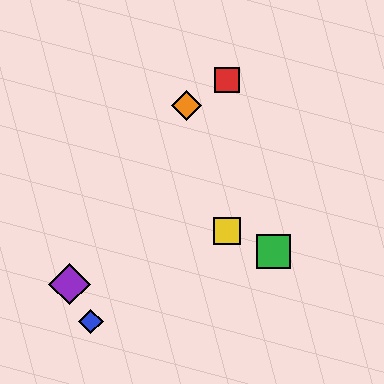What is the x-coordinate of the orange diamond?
The orange diamond is at x≈187.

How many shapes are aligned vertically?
2 shapes (the red square, the yellow square) are aligned vertically.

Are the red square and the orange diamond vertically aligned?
No, the red square is at x≈227 and the orange diamond is at x≈187.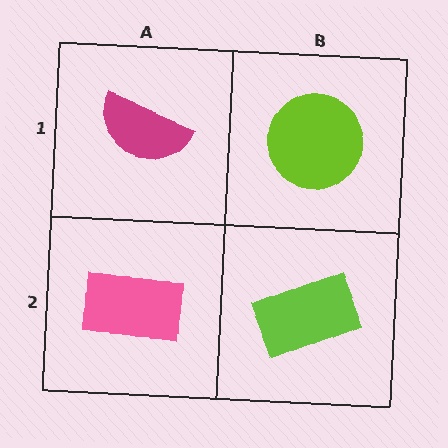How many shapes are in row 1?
2 shapes.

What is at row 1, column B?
A lime circle.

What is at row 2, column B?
A lime rectangle.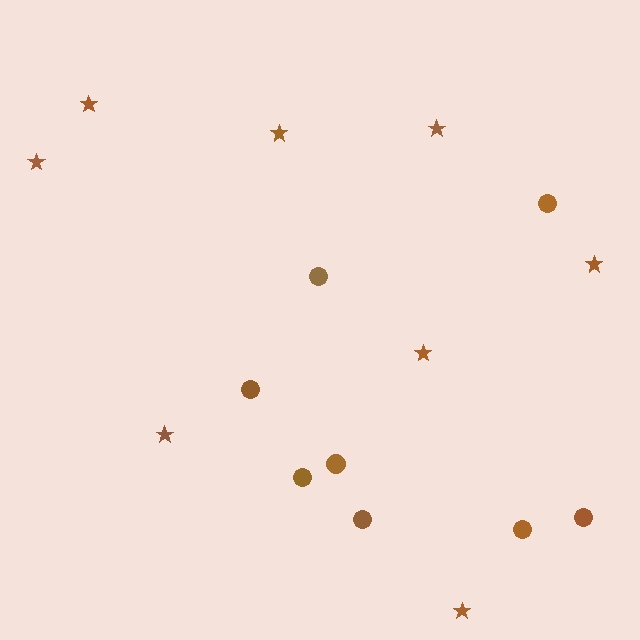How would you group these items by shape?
There are 2 groups: one group of circles (8) and one group of stars (8).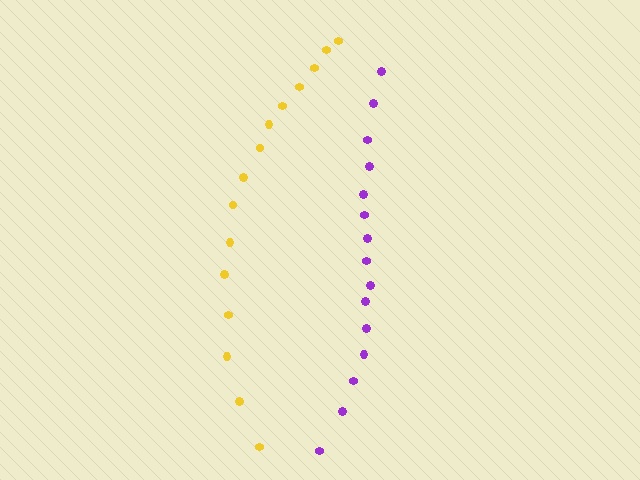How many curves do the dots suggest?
There are 2 distinct paths.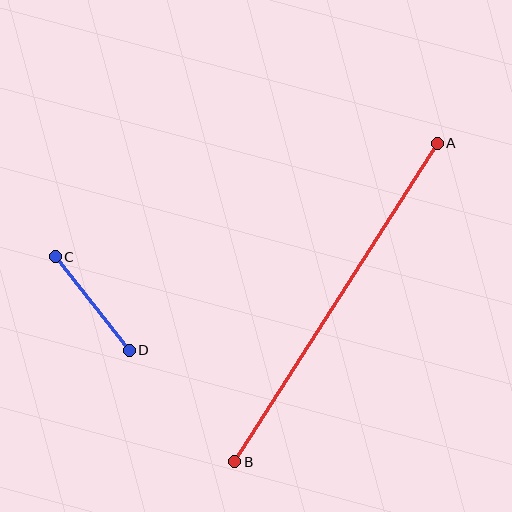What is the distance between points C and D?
The distance is approximately 119 pixels.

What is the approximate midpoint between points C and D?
The midpoint is at approximately (92, 304) pixels.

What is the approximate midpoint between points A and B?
The midpoint is at approximately (336, 303) pixels.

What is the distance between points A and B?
The distance is approximately 377 pixels.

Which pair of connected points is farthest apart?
Points A and B are farthest apart.